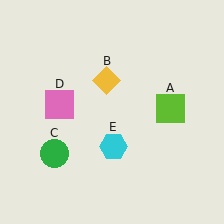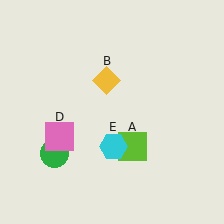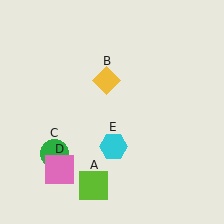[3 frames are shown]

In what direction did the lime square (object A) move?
The lime square (object A) moved down and to the left.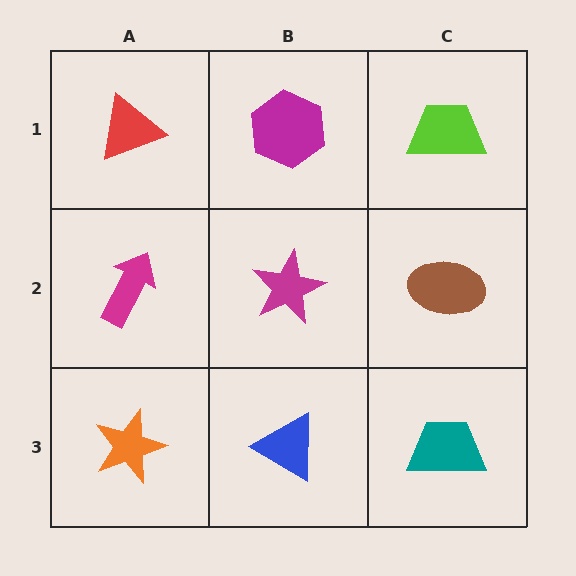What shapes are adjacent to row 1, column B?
A magenta star (row 2, column B), a red triangle (row 1, column A), a lime trapezoid (row 1, column C).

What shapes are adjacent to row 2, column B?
A magenta hexagon (row 1, column B), a blue triangle (row 3, column B), a magenta arrow (row 2, column A), a brown ellipse (row 2, column C).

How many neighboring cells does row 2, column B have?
4.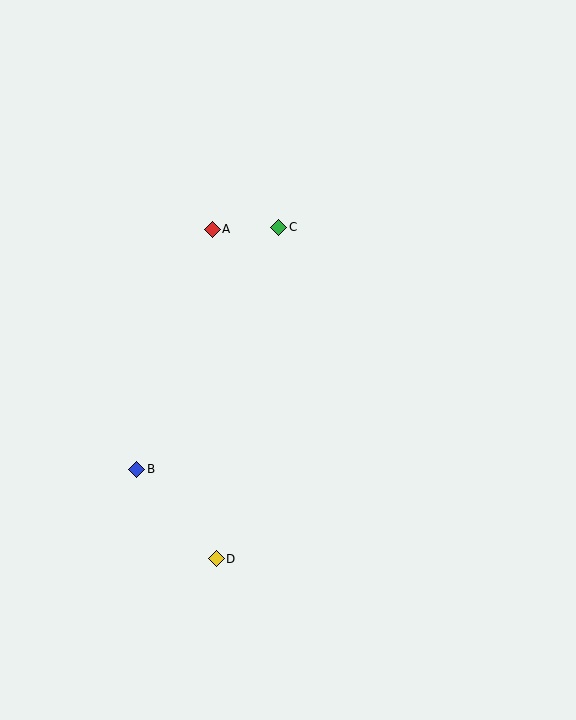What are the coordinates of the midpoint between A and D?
The midpoint between A and D is at (214, 394).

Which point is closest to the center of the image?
Point C at (279, 227) is closest to the center.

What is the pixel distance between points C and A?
The distance between C and A is 67 pixels.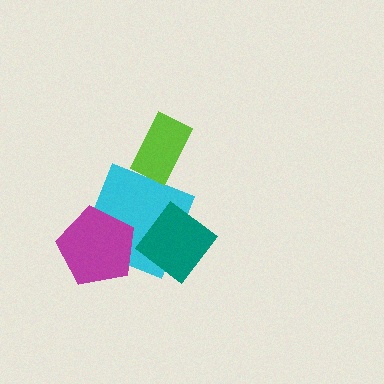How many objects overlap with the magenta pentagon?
1 object overlaps with the magenta pentagon.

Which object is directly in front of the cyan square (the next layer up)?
The magenta pentagon is directly in front of the cyan square.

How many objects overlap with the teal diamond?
1 object overlaps with the teal diamond.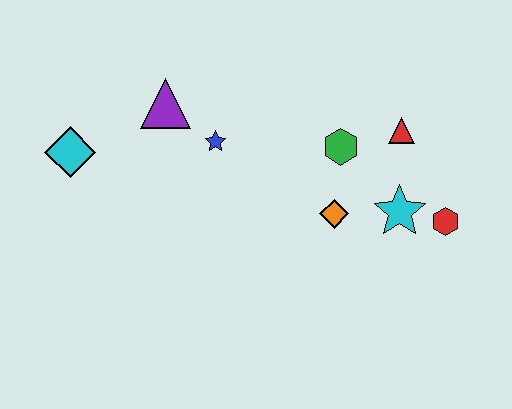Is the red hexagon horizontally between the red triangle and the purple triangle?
No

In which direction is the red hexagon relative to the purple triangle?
The red hexagon is to the right of the purple triangle.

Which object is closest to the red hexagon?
The cyan star is closest to the red hexagon.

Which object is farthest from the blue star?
The red hexagon is farthest from the blue star.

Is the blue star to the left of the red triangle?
Yes